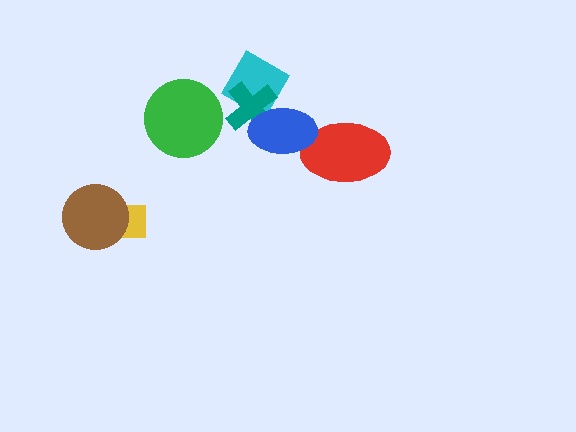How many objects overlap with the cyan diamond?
2 objects overlap with the cyan diamond.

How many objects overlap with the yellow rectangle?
1 object overlaps with the yellow rectangle.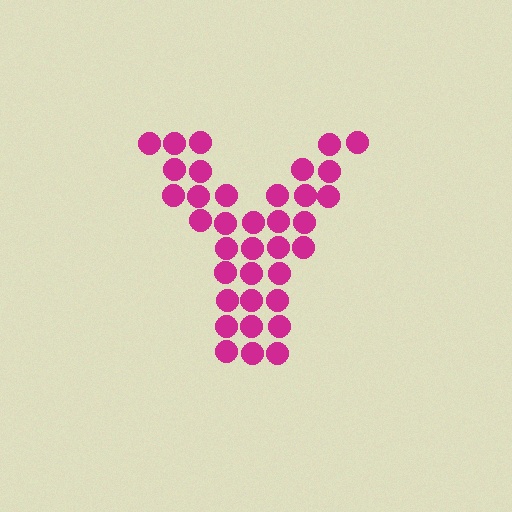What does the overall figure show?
The overall figure shows the letter Y.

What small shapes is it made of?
It is made of small circles.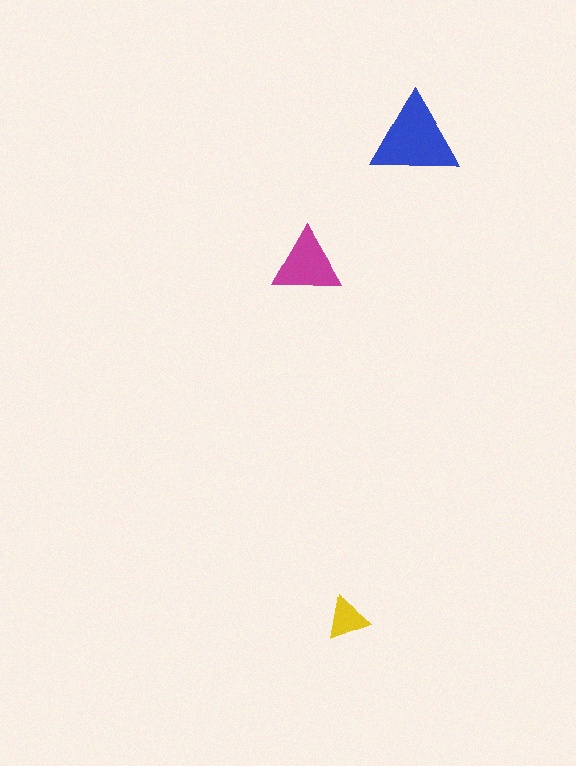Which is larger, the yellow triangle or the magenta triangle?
The magenta one.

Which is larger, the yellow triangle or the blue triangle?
The blue one.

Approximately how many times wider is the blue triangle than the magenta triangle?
About 1.5 times wider.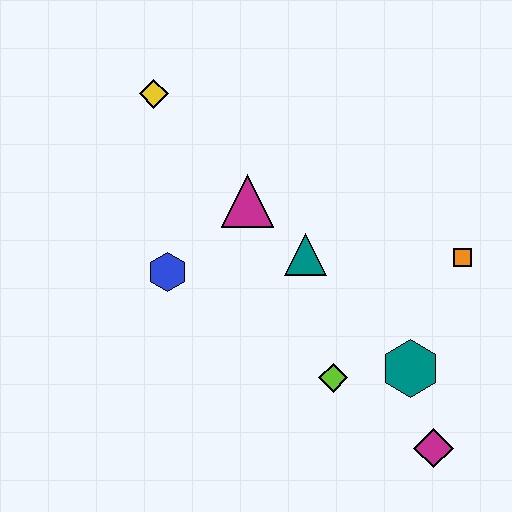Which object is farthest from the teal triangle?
The magenta diamond is farthest from the teal triangle.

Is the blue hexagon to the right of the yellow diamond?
Yes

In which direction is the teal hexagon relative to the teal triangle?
The teal hexagon is below the teal triangle.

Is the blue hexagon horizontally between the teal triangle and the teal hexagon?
No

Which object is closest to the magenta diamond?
The teal hexagon is closest to the magenta diamond.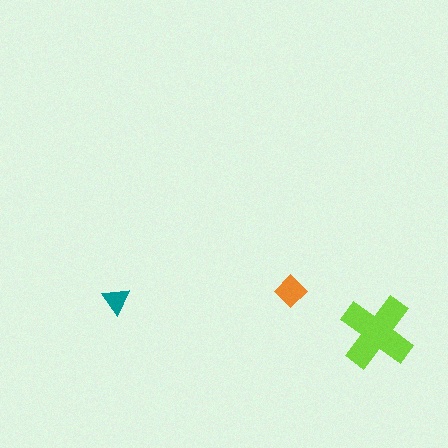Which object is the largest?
The lime cross.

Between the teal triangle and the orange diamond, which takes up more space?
The orange diamond.